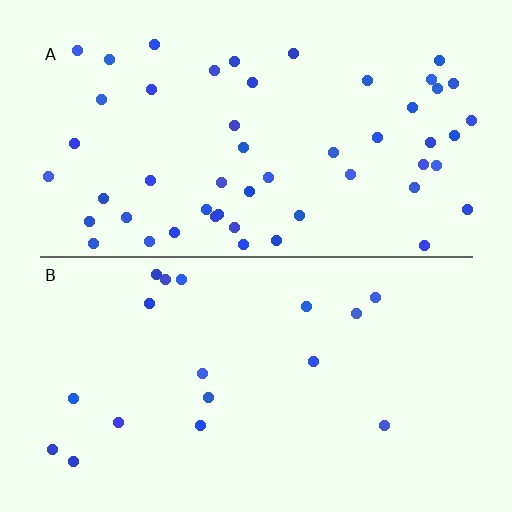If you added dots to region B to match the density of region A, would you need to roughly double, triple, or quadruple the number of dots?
Approximately triple.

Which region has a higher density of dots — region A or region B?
A (the top).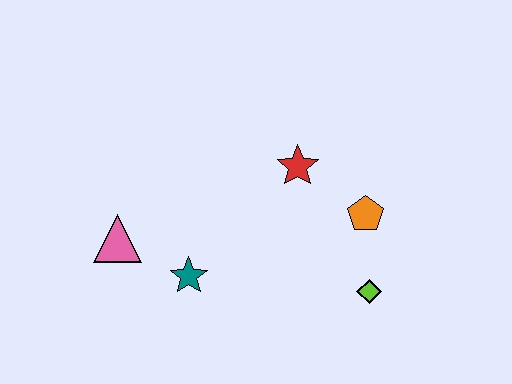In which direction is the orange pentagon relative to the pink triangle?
The orange pentagon is to the right of the pink triangle.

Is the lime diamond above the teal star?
No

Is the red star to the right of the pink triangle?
Yes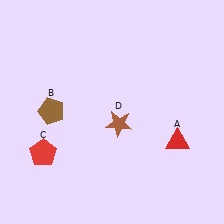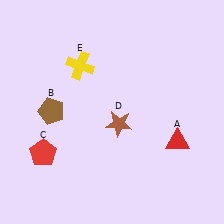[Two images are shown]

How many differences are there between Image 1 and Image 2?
There is 1 difference between the two images.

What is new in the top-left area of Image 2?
A yellow cross (E) was added in the top-left area of Image 2.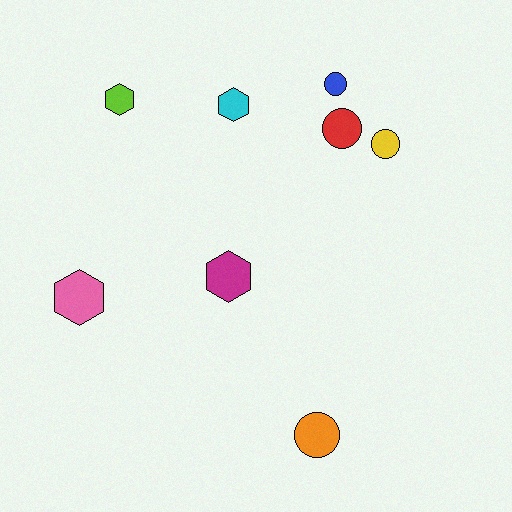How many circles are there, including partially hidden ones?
There are 4 circles.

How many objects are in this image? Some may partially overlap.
There are 8 objects.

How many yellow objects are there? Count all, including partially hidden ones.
There is 1 yellow object.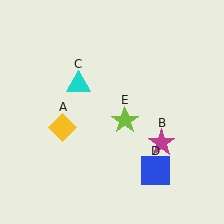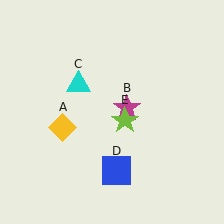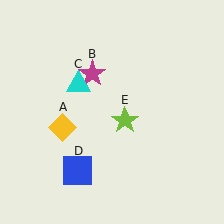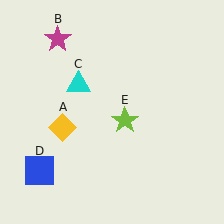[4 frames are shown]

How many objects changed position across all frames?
2 objects changed position: magenta star (object B), blue square (object D).